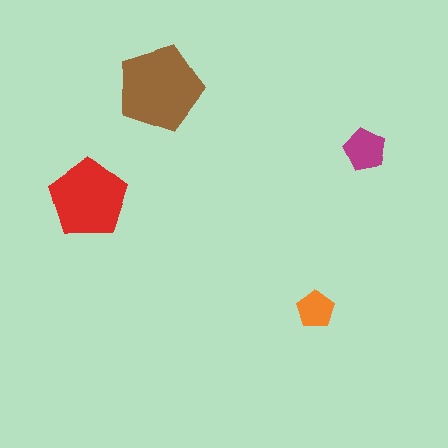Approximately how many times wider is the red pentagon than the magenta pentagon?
About 2 times wider.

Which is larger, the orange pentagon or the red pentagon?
The red one.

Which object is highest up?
The brown pentagon is topmost.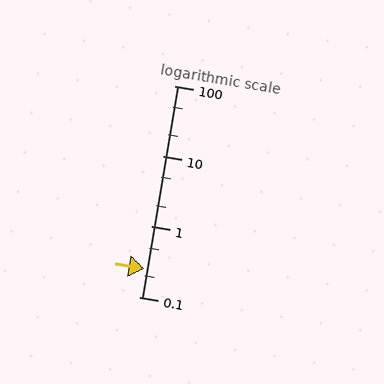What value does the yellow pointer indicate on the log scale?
The pointer indicates approximately 0.25.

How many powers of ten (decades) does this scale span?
The scale spans 3 decades, from 0.1 to 100.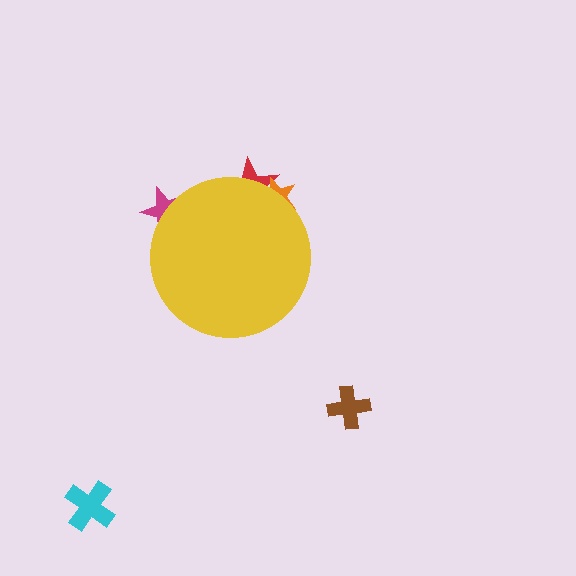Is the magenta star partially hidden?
Yes, the magenta star is partially hidden behind the yellow circle.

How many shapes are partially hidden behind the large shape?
3 shapes are partially hidden.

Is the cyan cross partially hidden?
No, the cyan cross is fully visible.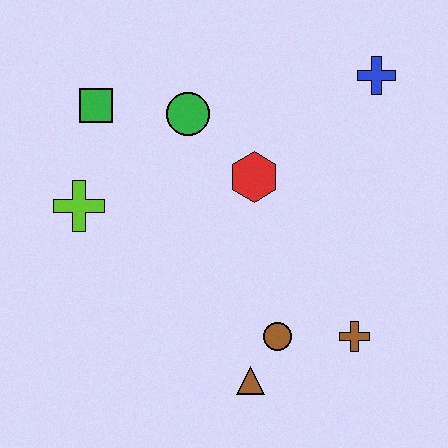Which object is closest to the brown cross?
The brown circle is closest to the brown cross.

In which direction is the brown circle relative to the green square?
The brown circle is below the green square.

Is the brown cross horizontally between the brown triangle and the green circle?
No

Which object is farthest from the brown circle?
The green square is farthest from the brown circle.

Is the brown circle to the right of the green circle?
Yes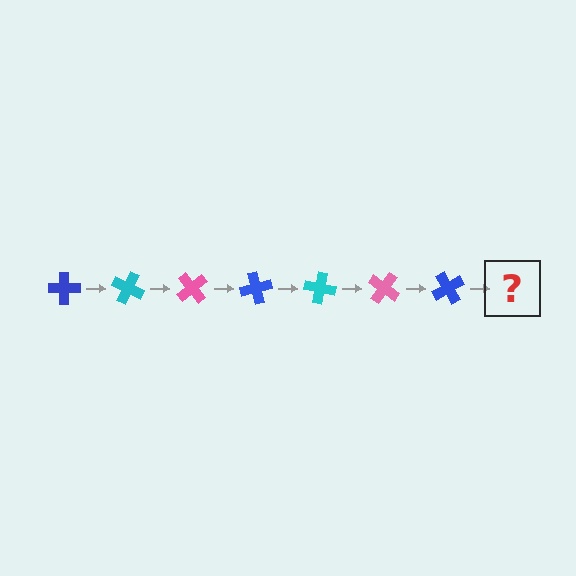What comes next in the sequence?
The next element should be a cyan cross, rotated 175 degrees from the start.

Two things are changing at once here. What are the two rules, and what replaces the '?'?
The two rules are that it rotates 25 degrees each step and the color cycles through blue, cyan, and pink. The '?' should be a cyan cross, rotated 175 degrees from the start.